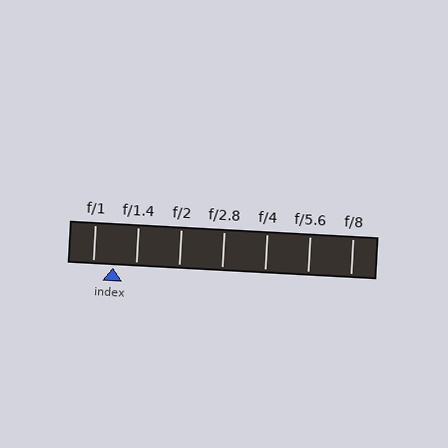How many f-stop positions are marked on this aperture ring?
There are 7 f-stop positions marked.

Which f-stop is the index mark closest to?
The index mark is closest to f/1.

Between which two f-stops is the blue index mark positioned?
The index mark is between f/1 and f/1.4.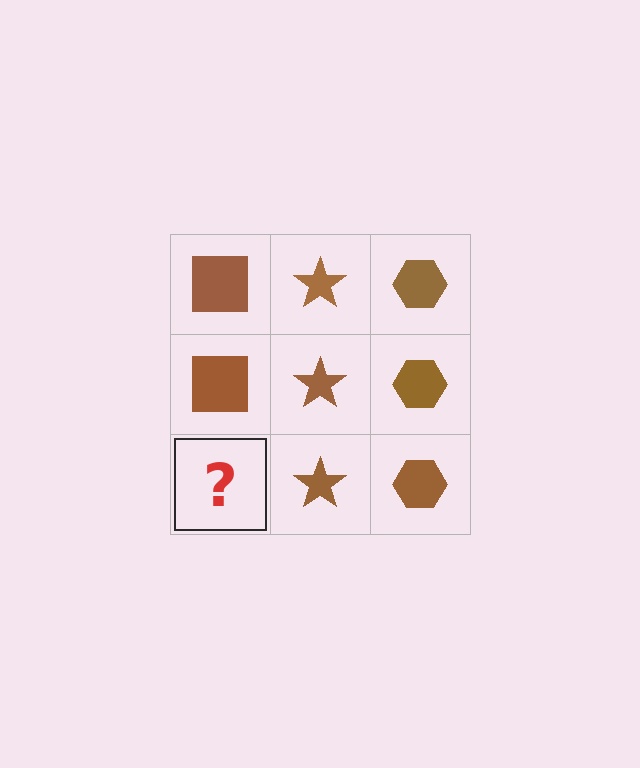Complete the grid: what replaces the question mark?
The question mark should be replaced with a brown square.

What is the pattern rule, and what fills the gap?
The rule is that each column has a consistent shape. The gap should be filled with a brown square.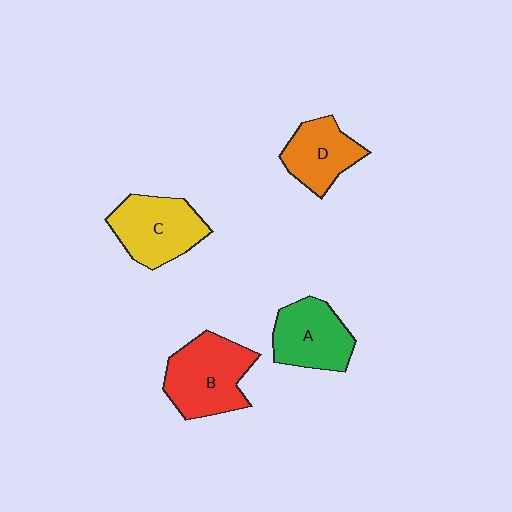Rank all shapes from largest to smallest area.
From largest to smallest: B (red), C (yellow), A (green), D (orange).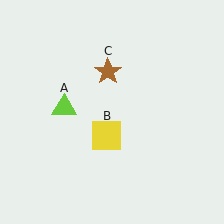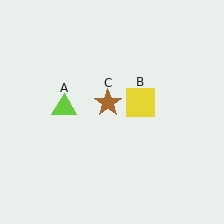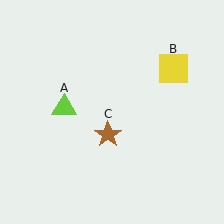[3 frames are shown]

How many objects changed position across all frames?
2 objects changed position: yellow square (object B), brown star (object C).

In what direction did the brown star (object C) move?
The brown star (object C) moved down.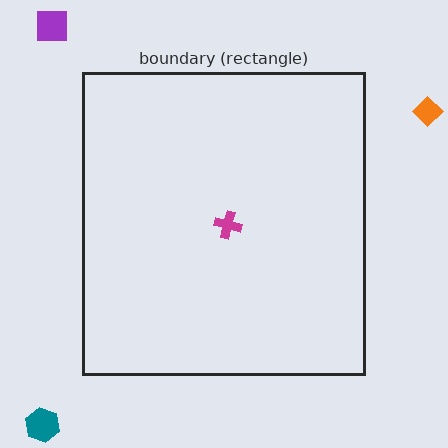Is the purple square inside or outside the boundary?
Outside.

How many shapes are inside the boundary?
1 inside, 3 outside.